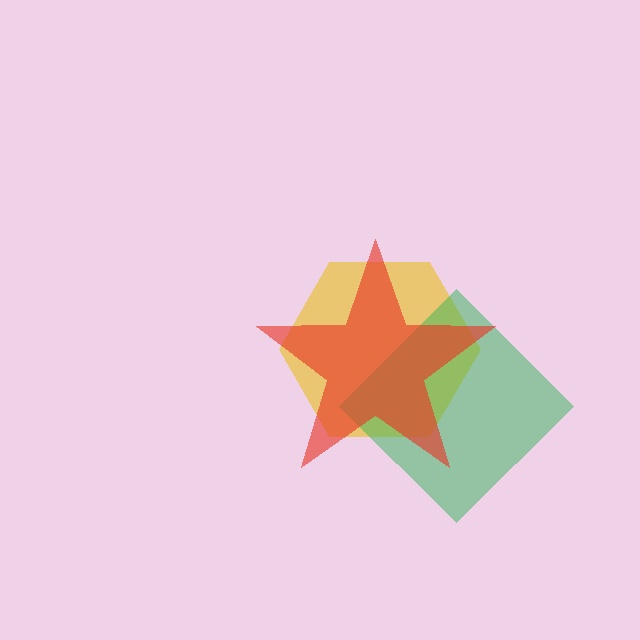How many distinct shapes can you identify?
There are 3 distinct shapes: a yellow hexagon, a green diamond, a red star.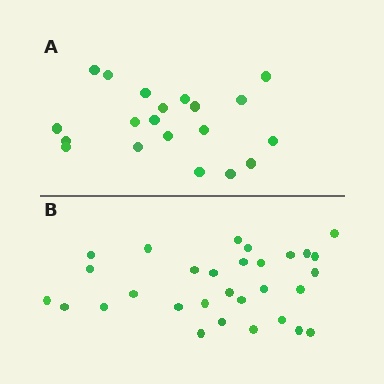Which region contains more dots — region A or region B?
Region B (the bottom region) has more dots.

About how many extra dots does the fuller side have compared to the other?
Region B has roughly 10 or so more dots than region A.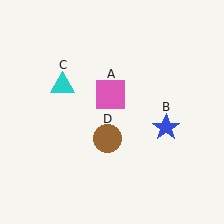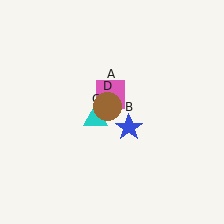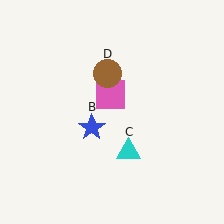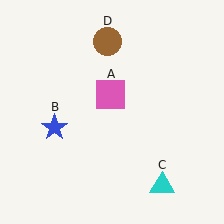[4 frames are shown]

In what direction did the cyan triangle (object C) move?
The cyan triangle (object C) moved down and to the right.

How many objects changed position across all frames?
3 objects changed position: blue star (object B), cyan triangle (object C), brown circle (object D).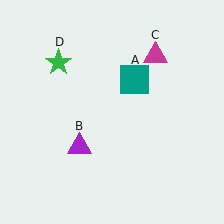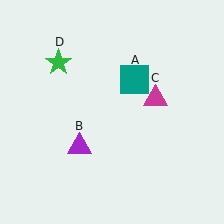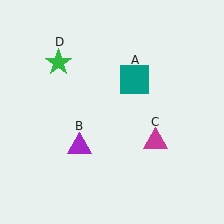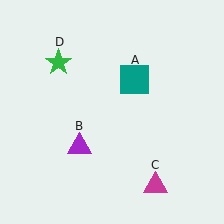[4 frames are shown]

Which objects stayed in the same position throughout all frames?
Teal square (object A) and purple triangle (object B) and green star (object D) remained stationary.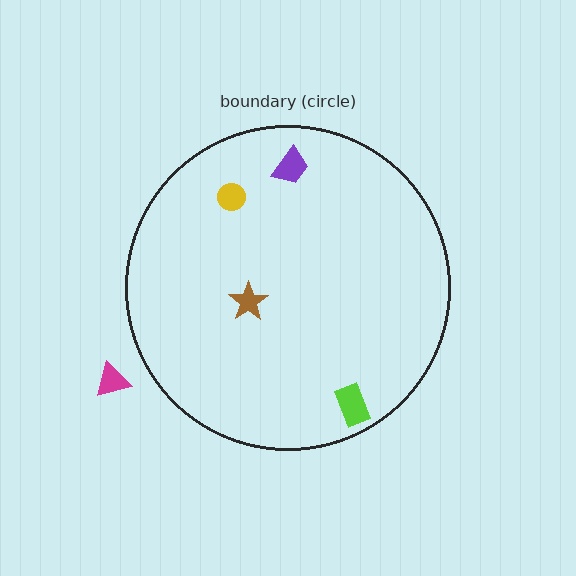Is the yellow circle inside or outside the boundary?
Inside.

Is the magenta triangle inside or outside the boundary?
Outside.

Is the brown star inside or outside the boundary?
Inside.